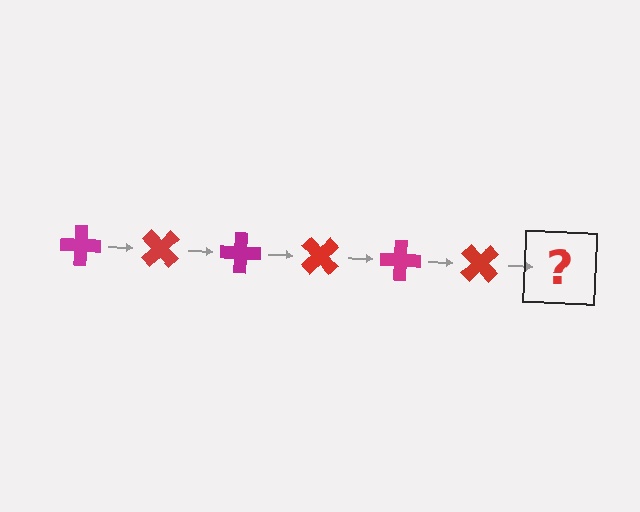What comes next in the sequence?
The next element should be a magenta cross, rotated 270 degrees from the start.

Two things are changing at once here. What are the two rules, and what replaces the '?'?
The two rules are that it rotates 45 degrees each step and the color cycles through magenta and red. The '?' should be a magenta cross, rotated 270 degrees from the start.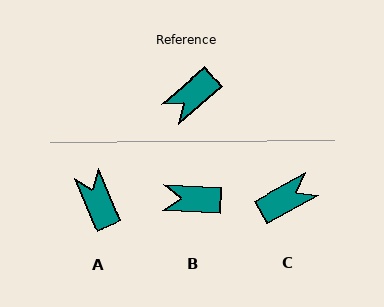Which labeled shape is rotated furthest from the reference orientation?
C, about 168 degrees away.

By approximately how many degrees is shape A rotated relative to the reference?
Approximately 108 degrees clockwise.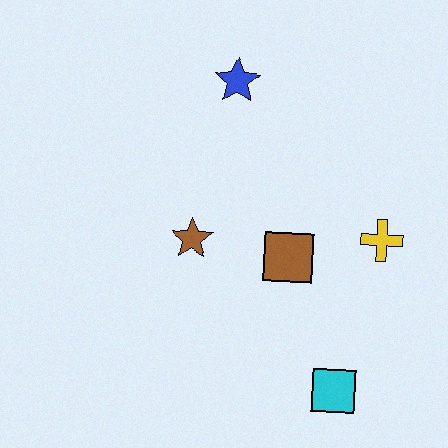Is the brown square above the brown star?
No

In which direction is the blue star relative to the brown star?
The blue star is above the brown star.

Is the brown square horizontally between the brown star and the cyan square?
Yes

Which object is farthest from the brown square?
The blue star is farthest from the brown square.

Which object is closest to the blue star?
The brown star is closest to the blue star.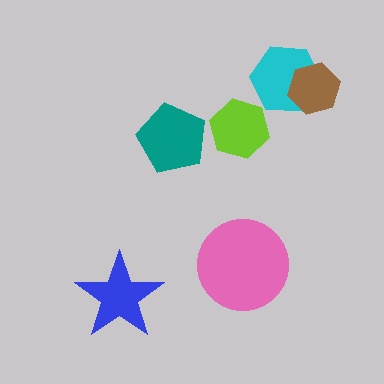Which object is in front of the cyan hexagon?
The brown hexagon is in front of the cyan hexagon.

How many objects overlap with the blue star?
0 objects overlap with the blue star.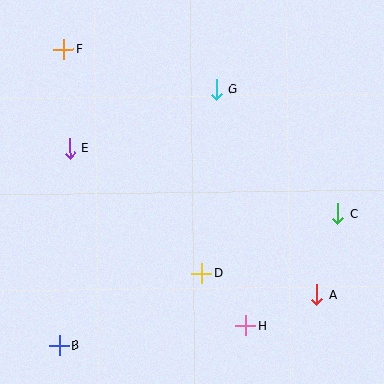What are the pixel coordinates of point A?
Point A is at (317, 295).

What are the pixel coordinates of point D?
Point D is at (202, 273).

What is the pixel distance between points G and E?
The distance between G and E is 157 pixels.